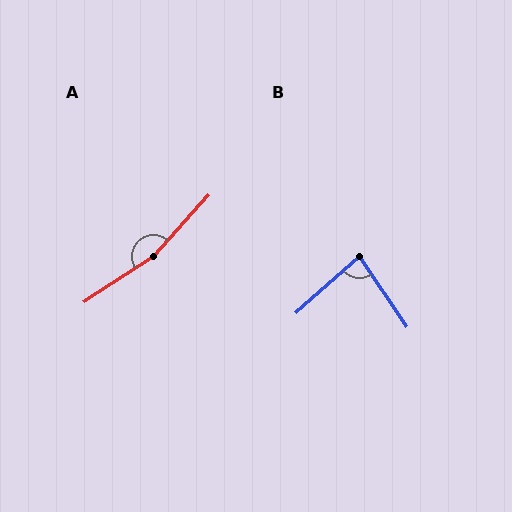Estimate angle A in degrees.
Approximately 165 degrees.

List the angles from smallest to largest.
B (82°), A (165°).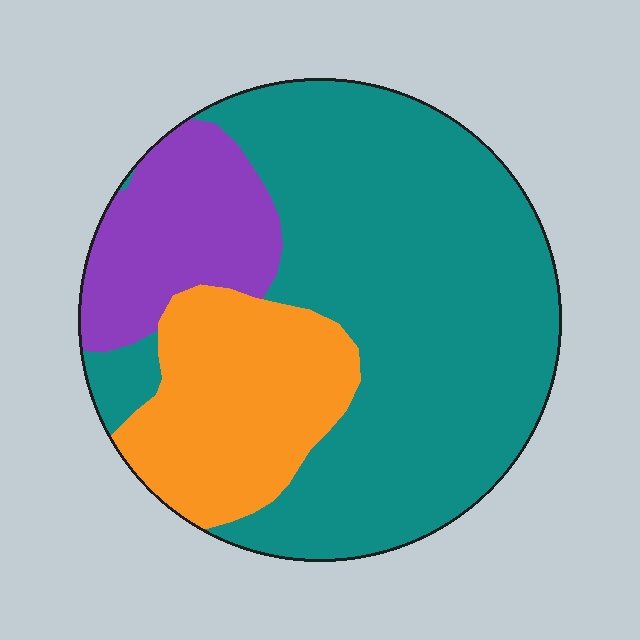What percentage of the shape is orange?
Orange covers roughly 20% of the shape.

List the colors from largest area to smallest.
From largest to smallest: teal, orange, purple.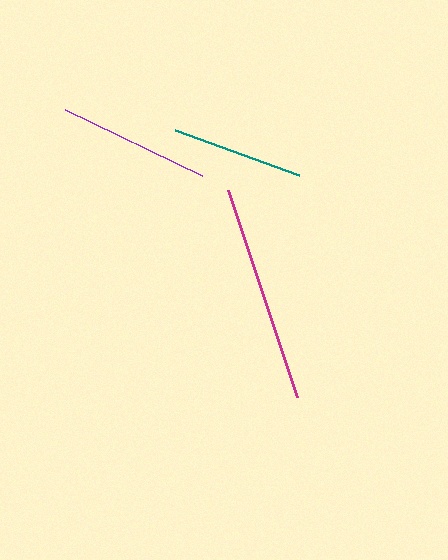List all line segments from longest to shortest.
From longest to shortest: magenta, purple, teal.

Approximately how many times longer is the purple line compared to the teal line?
The purple line is approximately 1.2 times the length of the teal line.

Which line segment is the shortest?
The teal line is the shortest at approximately 131 pixels.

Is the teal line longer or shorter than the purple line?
The purple line is longer than the teal line.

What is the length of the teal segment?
The teal segment is approximately 131 pixels long.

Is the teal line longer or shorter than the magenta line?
The magenta line is longer than the teal line.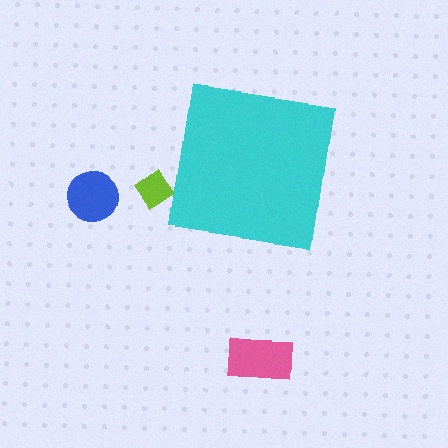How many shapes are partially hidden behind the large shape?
1 shape is partially hidden.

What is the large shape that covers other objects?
A cyan square.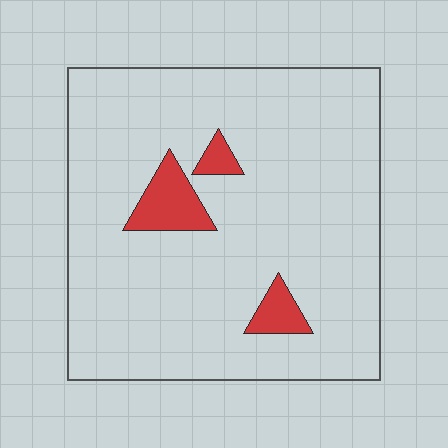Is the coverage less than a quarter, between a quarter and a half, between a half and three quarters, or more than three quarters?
Less than a quarter.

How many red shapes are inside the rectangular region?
3.